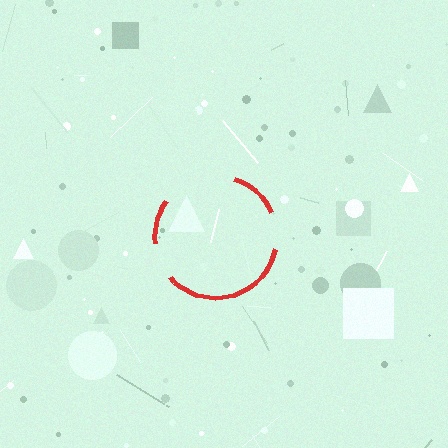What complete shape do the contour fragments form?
The contour fragments form a circle.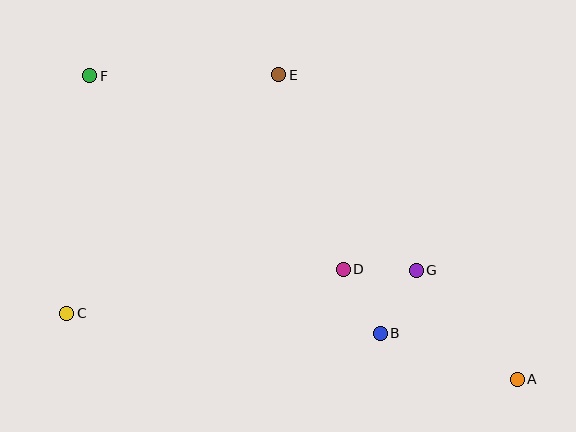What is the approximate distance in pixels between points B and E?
The distance between B and E is approximately 278 pixels.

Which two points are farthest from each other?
Points A and F are farthest from each other.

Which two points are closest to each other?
Points B and G are closest to each other.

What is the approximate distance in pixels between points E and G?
The distance between E and G is approximately 239 pixels.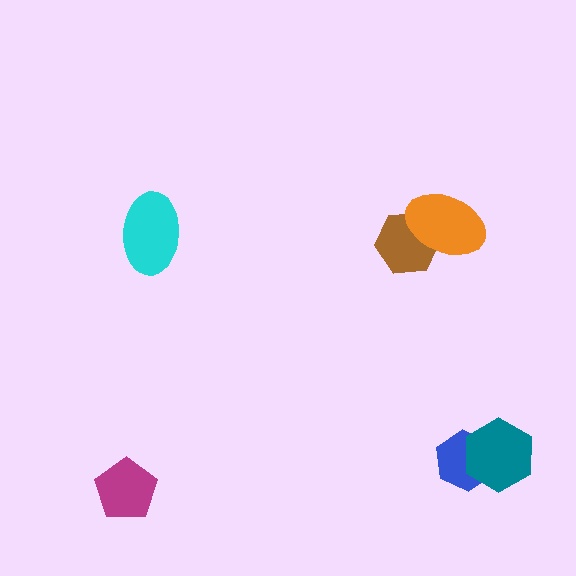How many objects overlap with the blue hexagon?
1 object overlaps with the blue hexagon.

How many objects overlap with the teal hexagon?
1 object overlaps with the teal hexagon.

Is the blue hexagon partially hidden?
Yes, it is partially covered by another shape.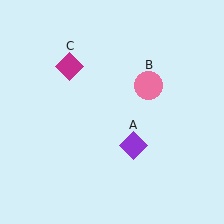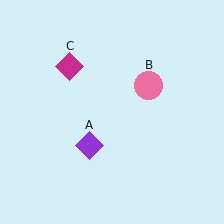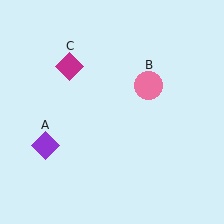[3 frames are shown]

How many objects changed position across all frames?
1 object changed position: purple diamond (object A).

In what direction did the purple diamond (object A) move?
The purple diamond (object A) moved left.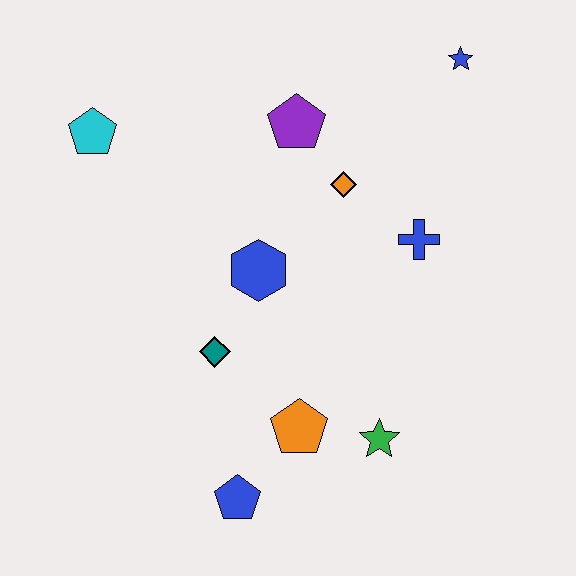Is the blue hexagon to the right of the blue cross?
No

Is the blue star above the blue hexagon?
Yes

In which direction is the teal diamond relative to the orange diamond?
The teal diamond is below the orange diamond.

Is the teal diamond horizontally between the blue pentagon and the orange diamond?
No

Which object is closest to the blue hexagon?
The teal diamond is closest to the blue hexagon.